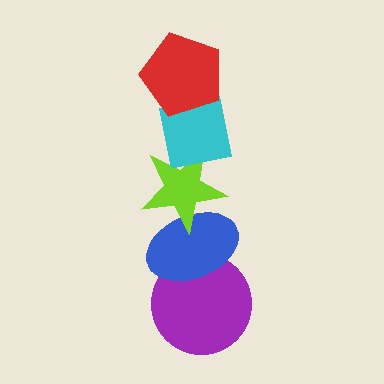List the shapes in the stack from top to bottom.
From top to bottom: the red pentagon, the cyan square, the lime star, the blue ellipse, the purple circle.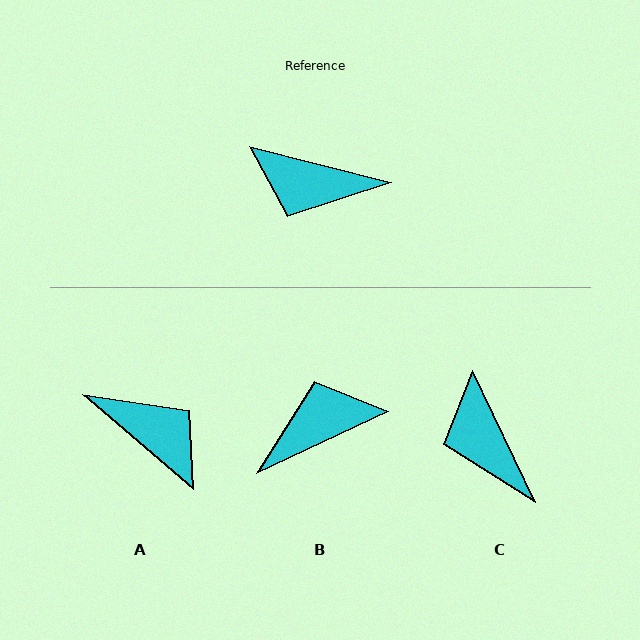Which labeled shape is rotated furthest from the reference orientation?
A, about 154 degrees away.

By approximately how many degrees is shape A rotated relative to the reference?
Approximately 154 degrees counter-clockwise.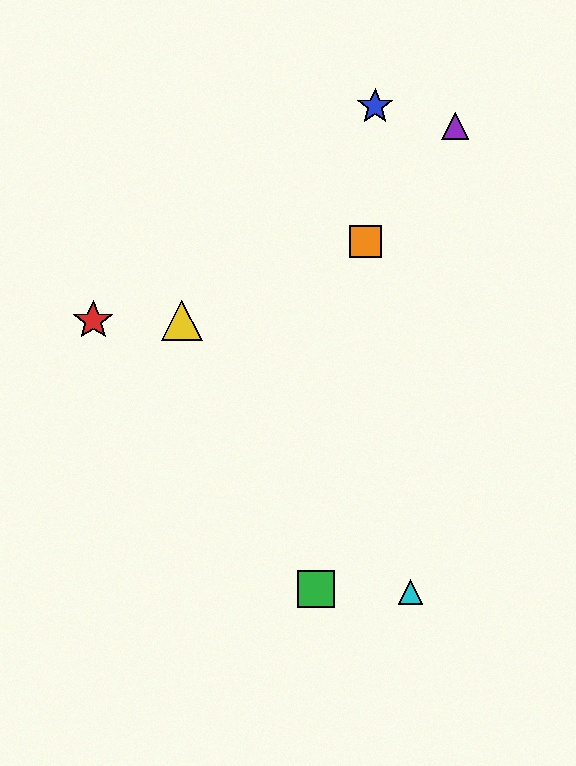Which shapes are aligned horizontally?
The red star, the yellow triangle are aligned horizontally.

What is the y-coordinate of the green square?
The green square is at y≈589.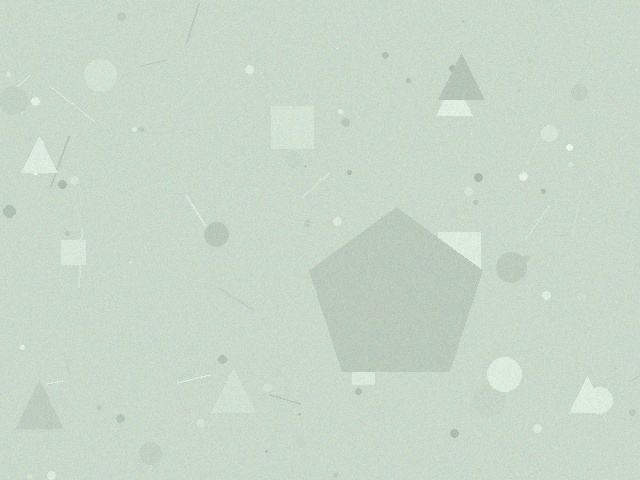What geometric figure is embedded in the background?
A pentagon is embedded in the background.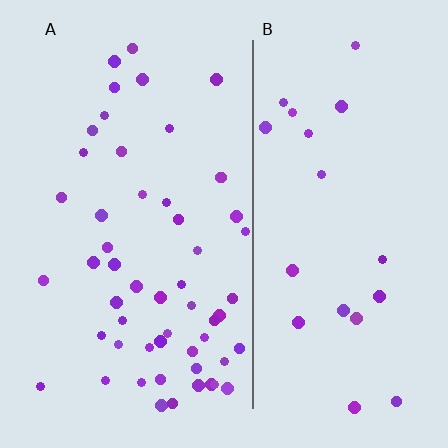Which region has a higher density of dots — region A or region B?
A (the left).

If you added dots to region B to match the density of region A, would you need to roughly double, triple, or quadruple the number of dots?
Approximately triple.